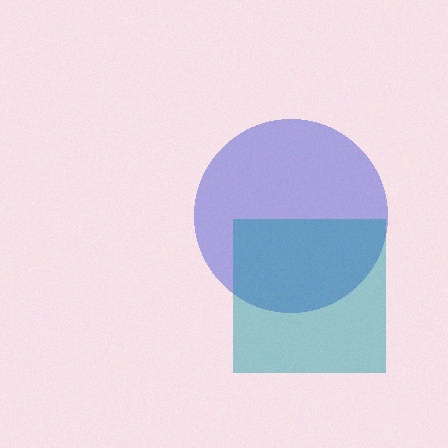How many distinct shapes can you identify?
There are 2 distinct shapes: a blue circle, a teal square.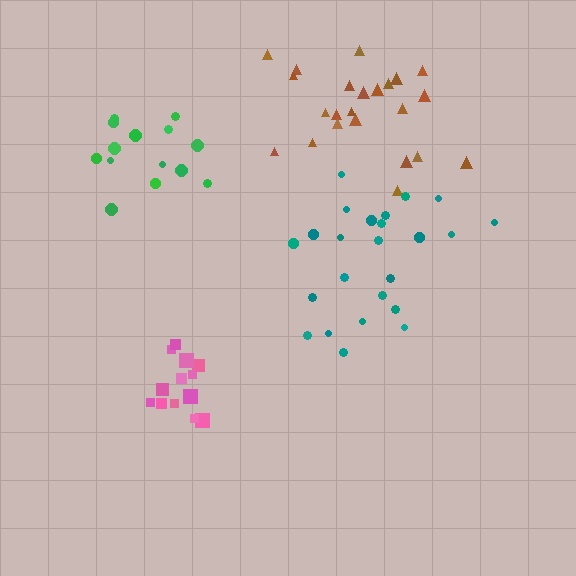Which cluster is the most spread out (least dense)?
Brown.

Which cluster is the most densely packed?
Pink.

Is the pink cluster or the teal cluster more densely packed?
Pink.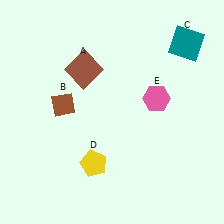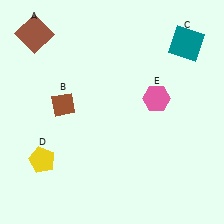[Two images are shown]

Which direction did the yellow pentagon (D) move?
The yellow pentagon (D) moved left.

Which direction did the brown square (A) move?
The brown square (A) moved left.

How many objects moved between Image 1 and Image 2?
2 objects moved between the two images.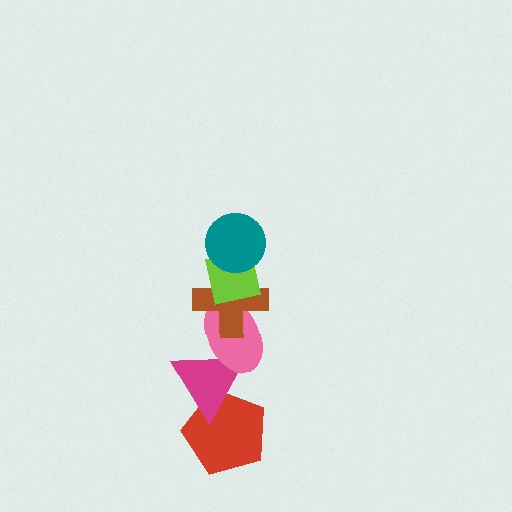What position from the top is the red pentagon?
The red pentagon is 6th from the top.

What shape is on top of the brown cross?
The lime square is on top of the brown cross.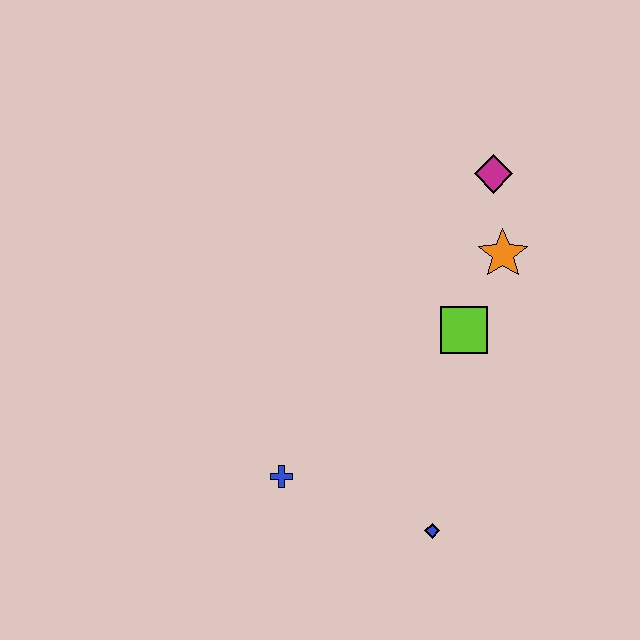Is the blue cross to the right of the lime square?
No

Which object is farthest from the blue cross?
The magenta diamond is farthest from the blue cross.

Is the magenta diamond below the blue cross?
No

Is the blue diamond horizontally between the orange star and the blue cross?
Yes